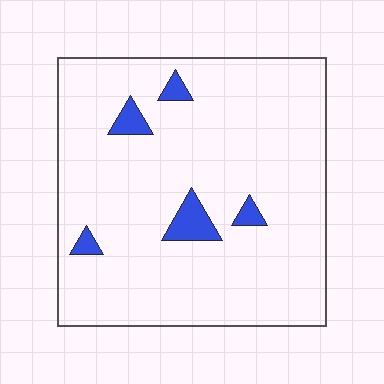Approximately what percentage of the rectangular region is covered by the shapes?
Approximately 5%.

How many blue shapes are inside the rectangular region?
5.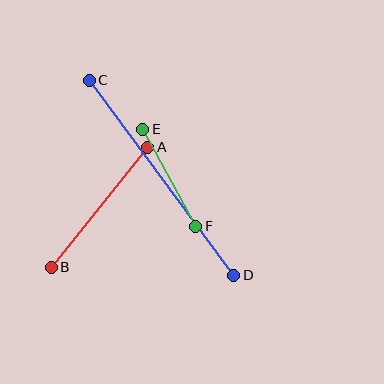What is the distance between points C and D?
The distance is approximately 243 pixels.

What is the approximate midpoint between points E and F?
The midpoint is at approximately (169, 178) pixels.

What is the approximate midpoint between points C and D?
The midpoint is at approximately (161, 178) pixels.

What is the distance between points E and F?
The distance is approximately 110 pixels.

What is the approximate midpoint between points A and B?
The midpoint is at approximately (99, 207) pixels.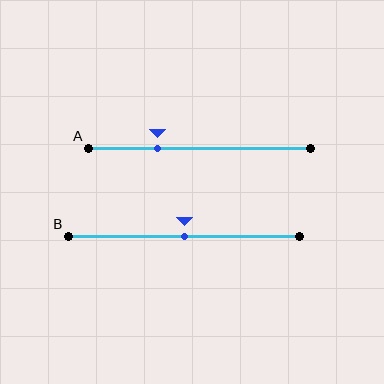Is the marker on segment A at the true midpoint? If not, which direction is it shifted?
No, the marker on segment A is shifted to the left by about 19% of the segment length.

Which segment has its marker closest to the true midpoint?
Segment B has its marker closest to the true midpoint.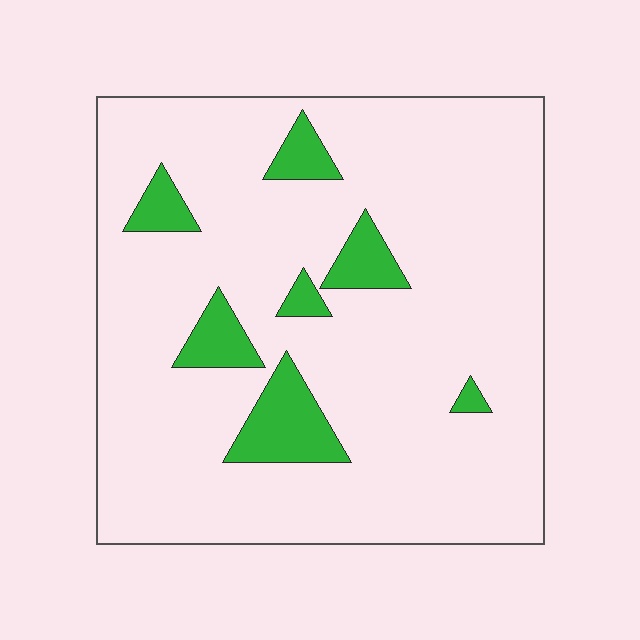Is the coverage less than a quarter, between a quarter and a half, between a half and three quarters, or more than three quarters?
Less than a quarter.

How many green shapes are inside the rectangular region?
7.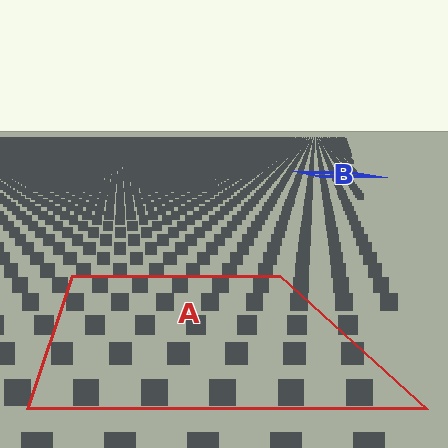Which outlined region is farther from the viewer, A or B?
Region B is farther from the viewer — the texture elements inside it appear smaller and more densely packed.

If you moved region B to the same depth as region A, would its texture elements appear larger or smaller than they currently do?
They would appear larger. At a closer depth, the same texture elements are projected at a bigger on-screen size.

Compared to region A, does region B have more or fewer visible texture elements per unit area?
Region B has more texture elements per unit area — they are packed more densely because it is farther away.